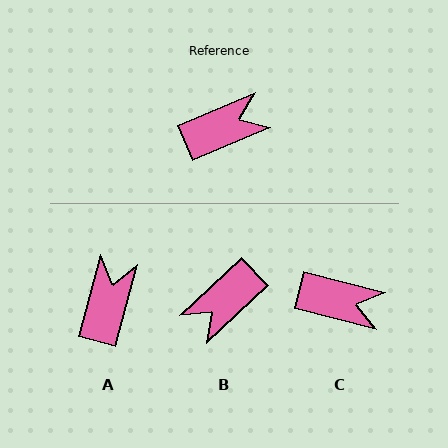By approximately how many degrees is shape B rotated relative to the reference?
Approximately 160 degrees clockwise.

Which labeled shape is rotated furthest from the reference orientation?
B, about 160 degrees away.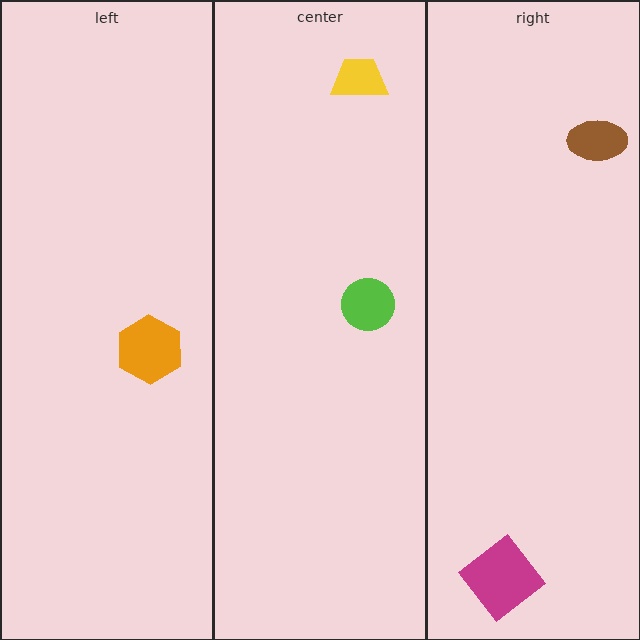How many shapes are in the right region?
2.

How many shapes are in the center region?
2.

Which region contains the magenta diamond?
The right region.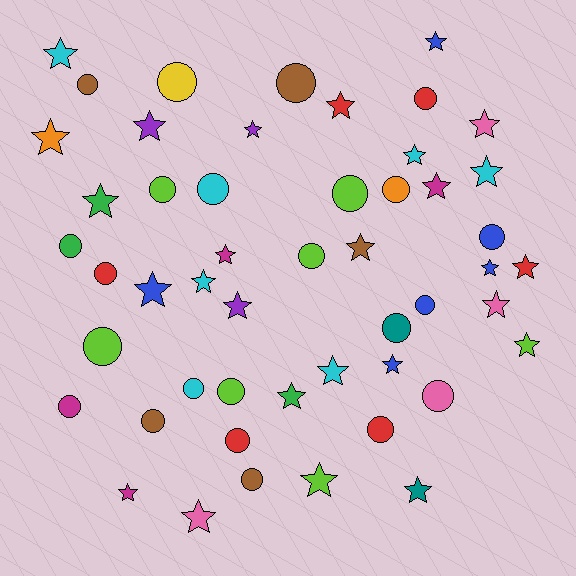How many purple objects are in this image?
There are 3 purple objects.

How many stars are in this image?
There are 27 stars.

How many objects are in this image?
There are 50 objects.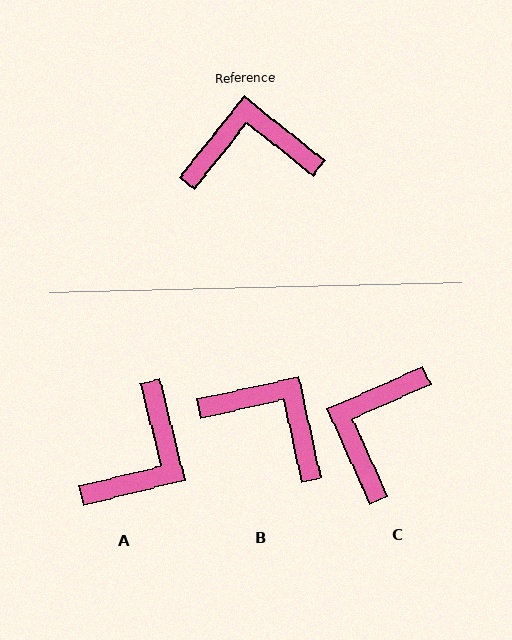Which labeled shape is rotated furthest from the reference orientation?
A, about 127 degrees away.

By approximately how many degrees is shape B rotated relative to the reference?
Approximately 39 degrees clockwise.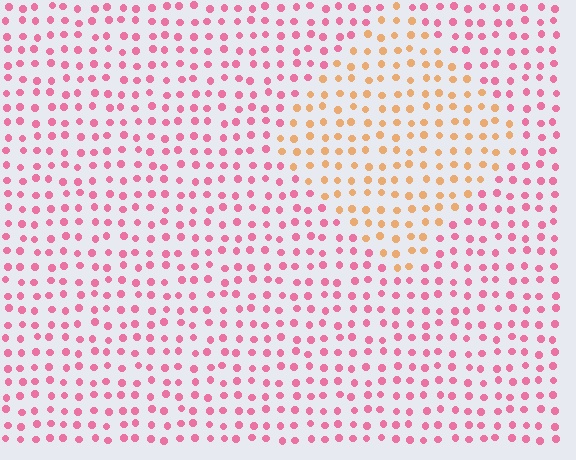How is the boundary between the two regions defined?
The boundary is defined purely by a slight shift in hue (about 53 degrees). Spacing, size, and orientation are identical on both sides.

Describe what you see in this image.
The image is filled with small pink elements in a uniform arrangement. A diamond-shaped region is visible where the elements are tinted to a slightly different hue, forming a subtle color boundary.